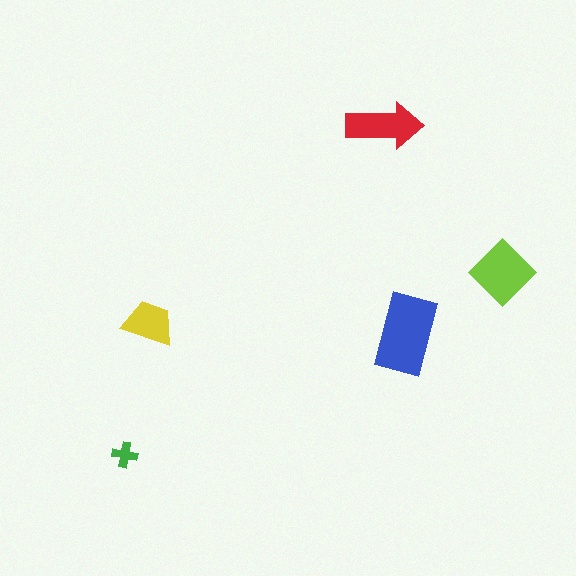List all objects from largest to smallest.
The blue rectangle, the lime diamond, the red arrow, the yellow trapezoid, the green cross.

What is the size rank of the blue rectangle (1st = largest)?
1st.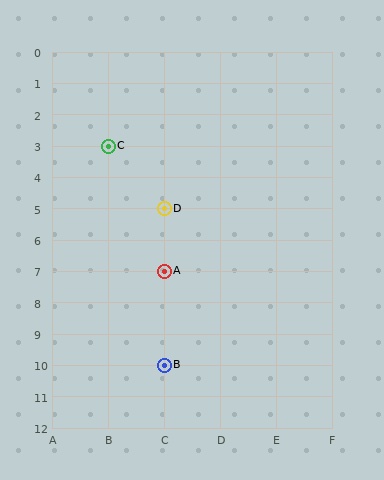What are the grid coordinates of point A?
Point A is at grid coordinates (C, 7).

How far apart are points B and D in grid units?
Points B and D are 5 rows apart.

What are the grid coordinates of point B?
Point B is at grid coordinates (C, 10).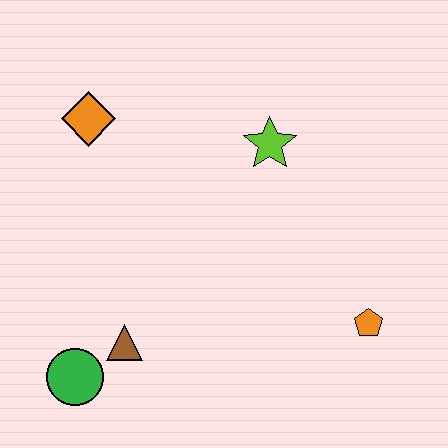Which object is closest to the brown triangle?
The green circle is closest to the brown triangle.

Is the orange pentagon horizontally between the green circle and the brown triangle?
No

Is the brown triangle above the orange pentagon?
No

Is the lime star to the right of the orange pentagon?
No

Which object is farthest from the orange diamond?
The orange pentagon is farthest from the orange diamond.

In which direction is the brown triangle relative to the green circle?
The brown triangle is to the right of the green circle.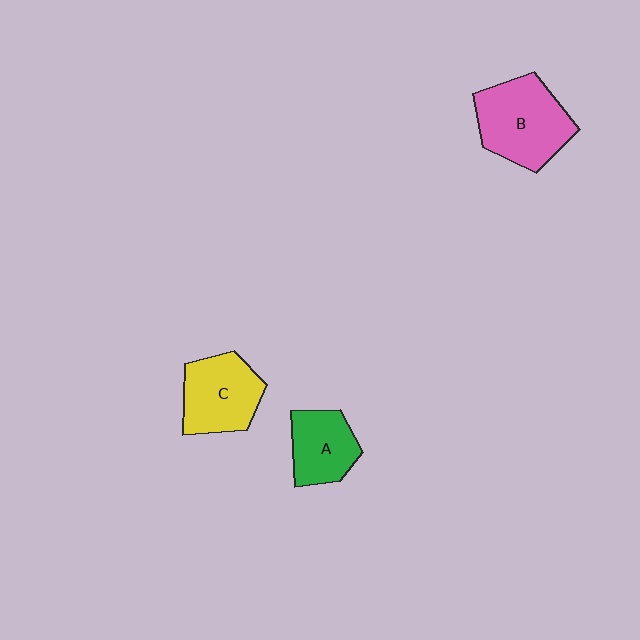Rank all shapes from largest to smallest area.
From largest to smallest: B (pink), C (yellow), A (green).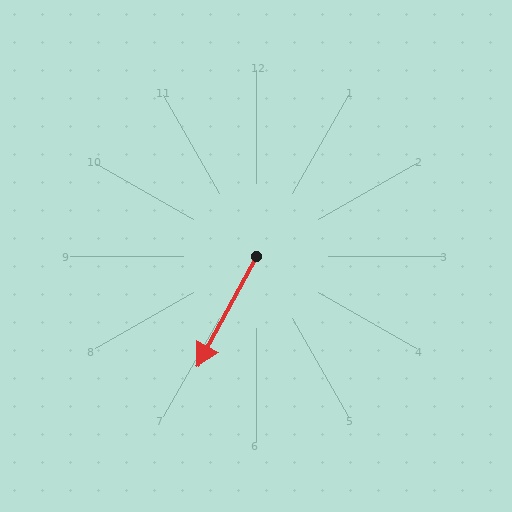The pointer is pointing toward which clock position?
Roughly 7 o'clock.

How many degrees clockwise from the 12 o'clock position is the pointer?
Approximately 208 degrees.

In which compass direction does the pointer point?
Southwest.